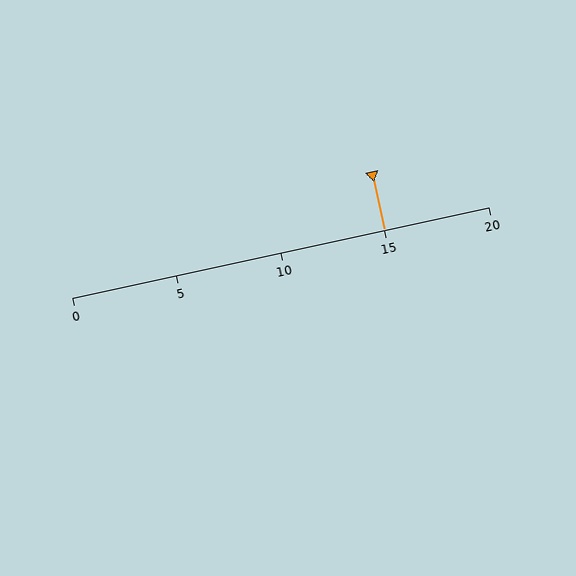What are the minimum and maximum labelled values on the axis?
The axis runs from 0 to 20.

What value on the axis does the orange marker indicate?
The marker indicates approximately 15.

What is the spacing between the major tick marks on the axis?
The major ticks are spaced 5 apart.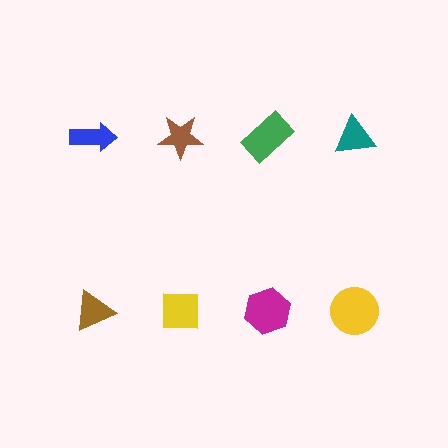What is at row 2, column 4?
A yellow circle.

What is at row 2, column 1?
A brown triangle.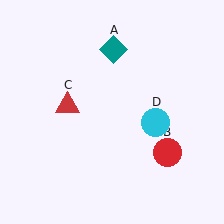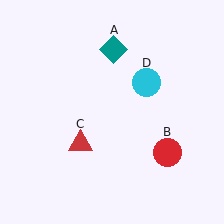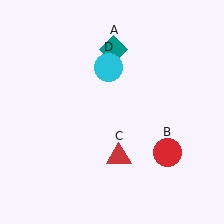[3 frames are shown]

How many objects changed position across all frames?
2 objects changed position: red triangle (object C), cyan circle (object D).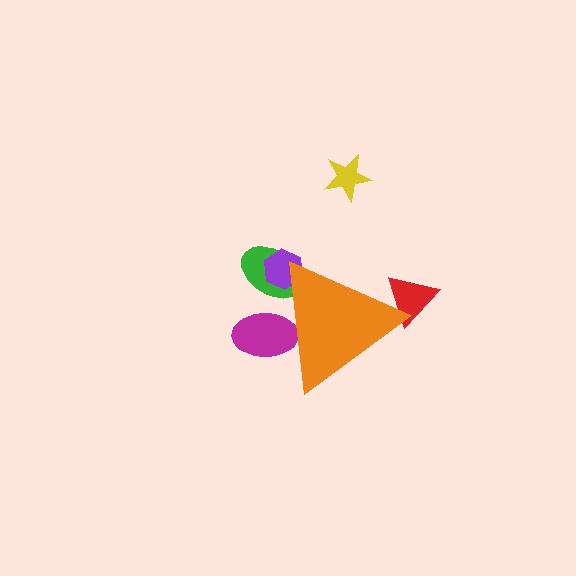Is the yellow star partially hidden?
No, the yellow star is fully visible.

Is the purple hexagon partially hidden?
Yes, the purple hexagon is partially hidden behind the orange triangle.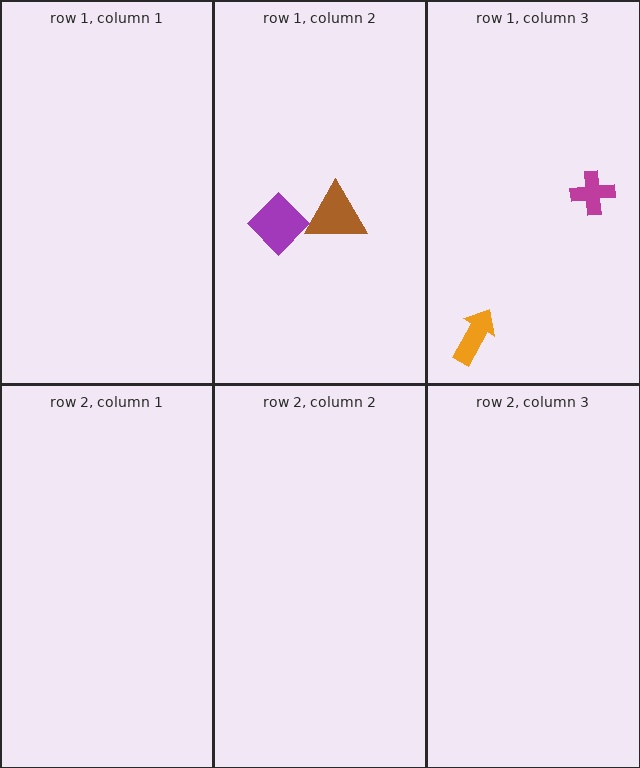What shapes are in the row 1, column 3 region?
The orange arrow, the magenta cross.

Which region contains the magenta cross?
The row 1, column 3 region.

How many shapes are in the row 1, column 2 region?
2.